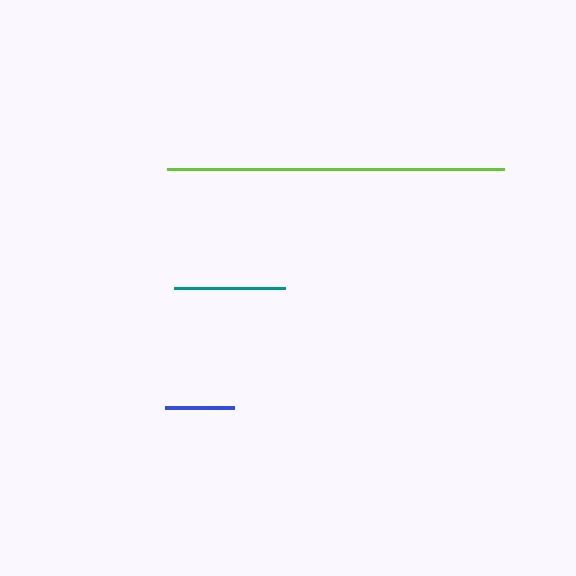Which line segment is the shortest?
The blue line is the shortest at approximately 69 pixels.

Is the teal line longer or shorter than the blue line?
The teal line is longer than the blue line.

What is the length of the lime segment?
The lime segment is approximately 337 pixels long.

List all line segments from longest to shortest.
From longest to shortest: lime, teal, blue.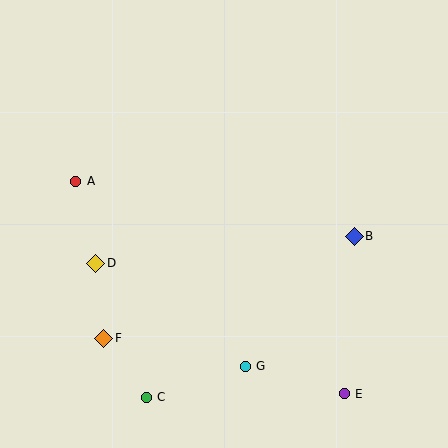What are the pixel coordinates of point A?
Point A is at (76, 181).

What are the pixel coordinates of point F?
Point F is at (104, 338).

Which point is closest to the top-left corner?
Point A is closest to the top-left corner.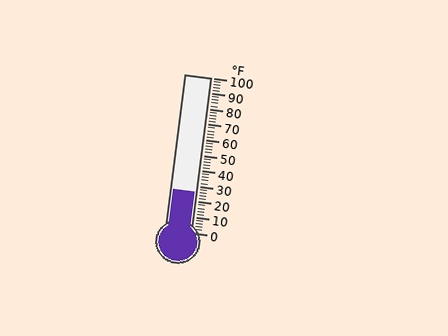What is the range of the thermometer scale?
The thermometer scale ranges from 0°F to 100°F.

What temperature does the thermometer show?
The thermometer shows approximately 26°F.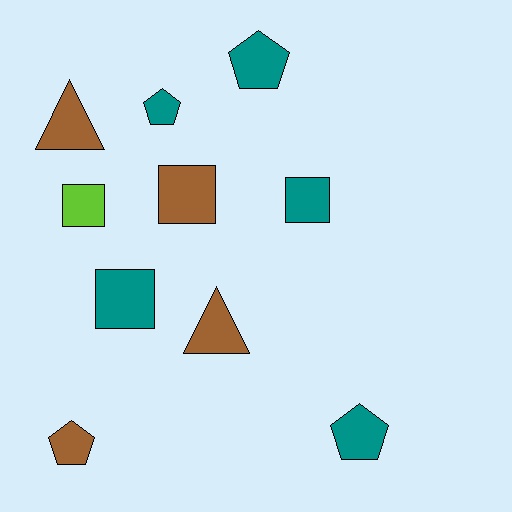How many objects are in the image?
There are 10 objects.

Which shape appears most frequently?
Pentagon, with 4 objects.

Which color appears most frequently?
Teal, with 5 objects.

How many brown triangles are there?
There are 2 brown triangles.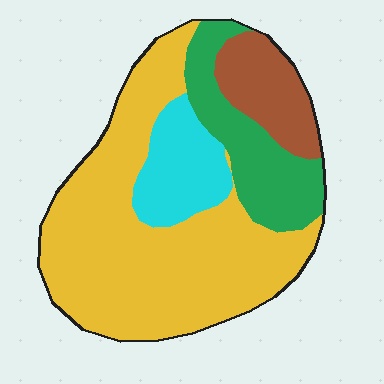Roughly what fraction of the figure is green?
Green covers around 20% of the figure.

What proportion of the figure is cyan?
Cyan covers roughly 15% of the figure.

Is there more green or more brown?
Green.